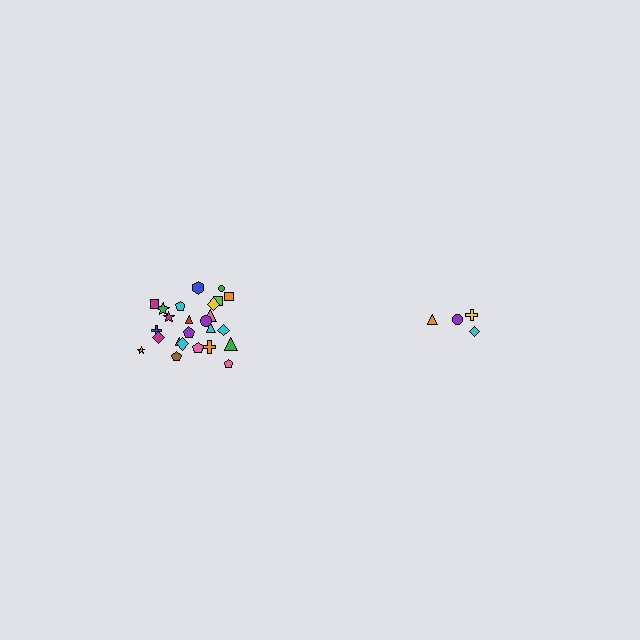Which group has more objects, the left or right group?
The left group.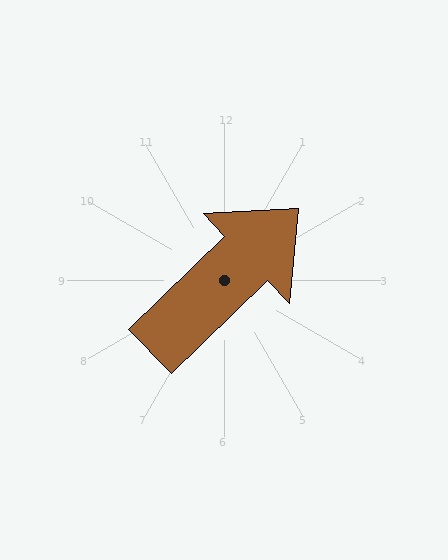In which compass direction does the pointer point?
Northeast.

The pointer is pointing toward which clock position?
Roughly 2 o'clock.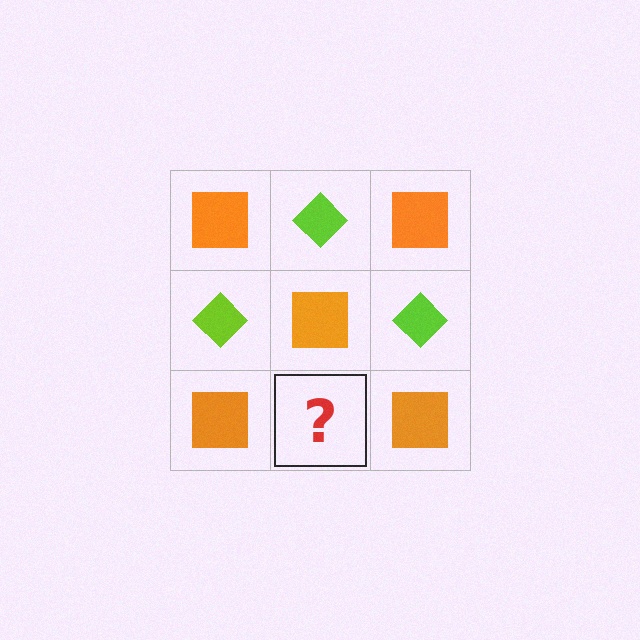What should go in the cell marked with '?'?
The missing cell should contain a lime diamond.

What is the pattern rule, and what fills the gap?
The rule is that it alternates orange square and lime diamond in a checkerboard pattern. The gap should be filled with a lime diamond.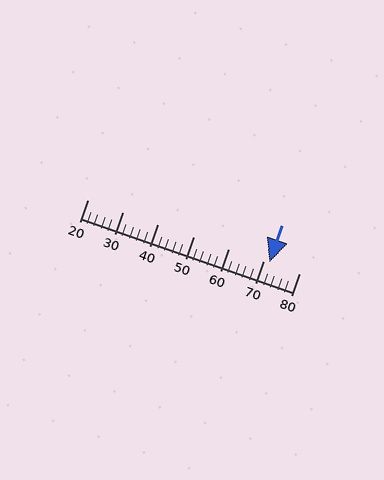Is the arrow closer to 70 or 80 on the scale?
The arrow is closer to 70.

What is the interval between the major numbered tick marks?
The major tick marks are spaced 10 units apart.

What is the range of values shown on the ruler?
The ruler shows values from 20 to 80.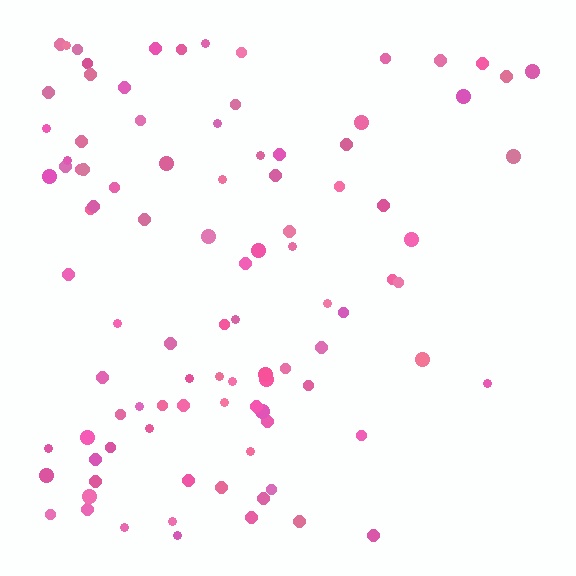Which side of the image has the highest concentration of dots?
The left.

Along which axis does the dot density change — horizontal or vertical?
Horizontal.